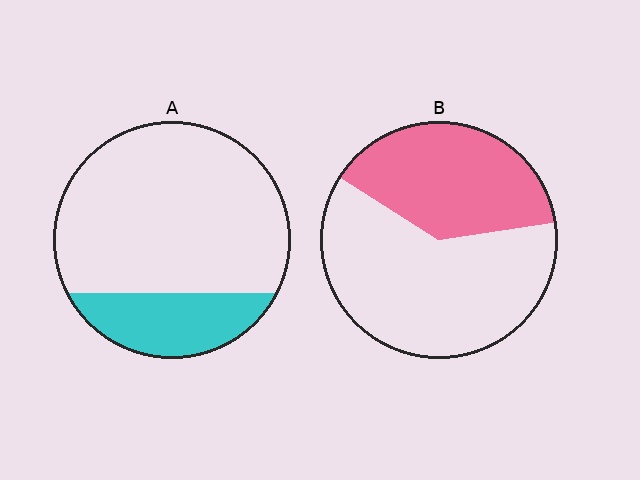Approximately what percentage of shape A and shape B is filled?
A is approximately 25% and B is approximately 40%.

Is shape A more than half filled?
No.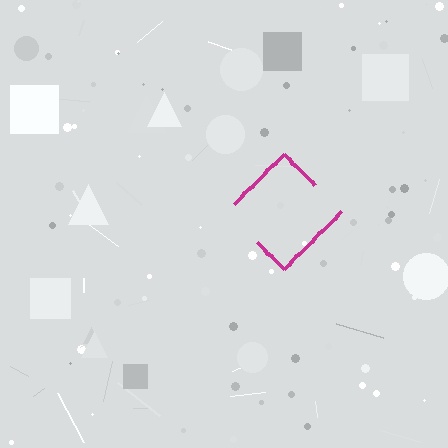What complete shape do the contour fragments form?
The contour fragments form a diamond.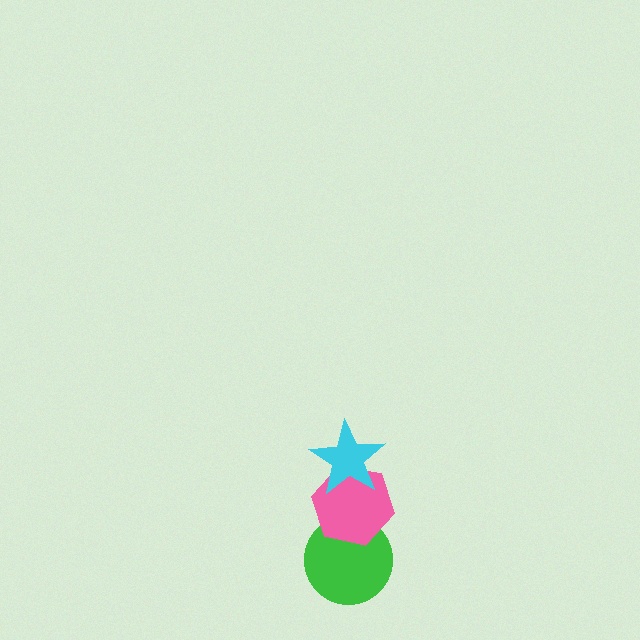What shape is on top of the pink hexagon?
The cyan star is on top of the pink hexagon.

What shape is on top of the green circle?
The pink hexagon is on top of the green circle.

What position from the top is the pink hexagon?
The pink hexagon is 2nd from the top.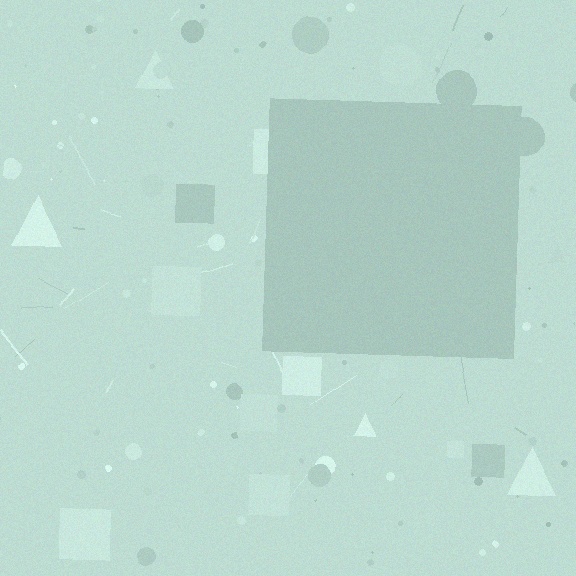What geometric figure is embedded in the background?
A square is embedded in the background.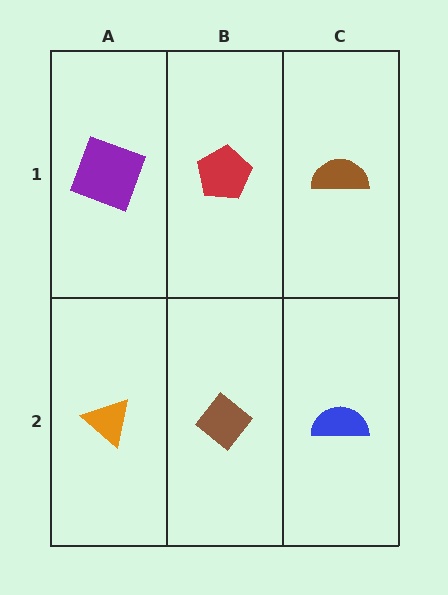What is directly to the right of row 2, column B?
A blue semicircle.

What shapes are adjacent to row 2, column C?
A brown semicircle (row 1, column C), a brown diamond (row 2, column B).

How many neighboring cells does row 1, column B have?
3.